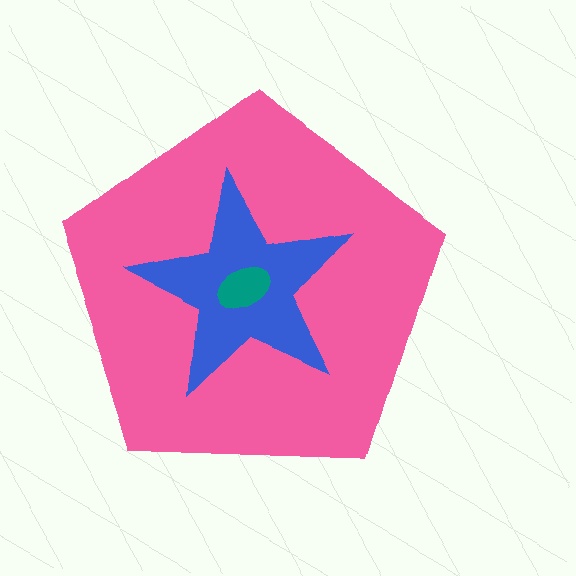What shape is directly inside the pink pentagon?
The blue star.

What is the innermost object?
The teal ellipse.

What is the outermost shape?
The pink pentagon.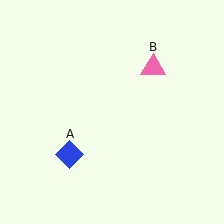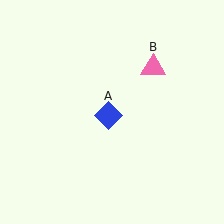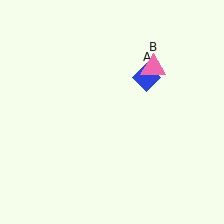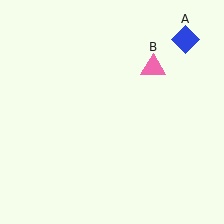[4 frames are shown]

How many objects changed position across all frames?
1 object changed position: blue diamond (object A).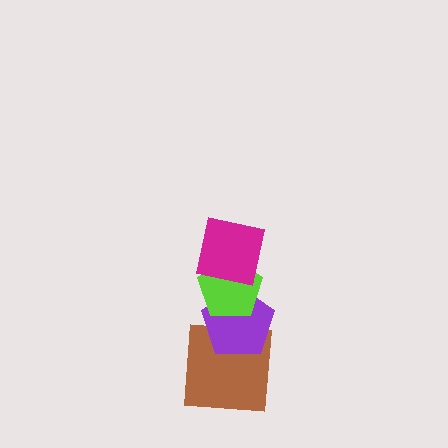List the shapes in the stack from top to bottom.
From top to bottom: the magenta square, the lime pentagon, the purple pentagon, the brown square.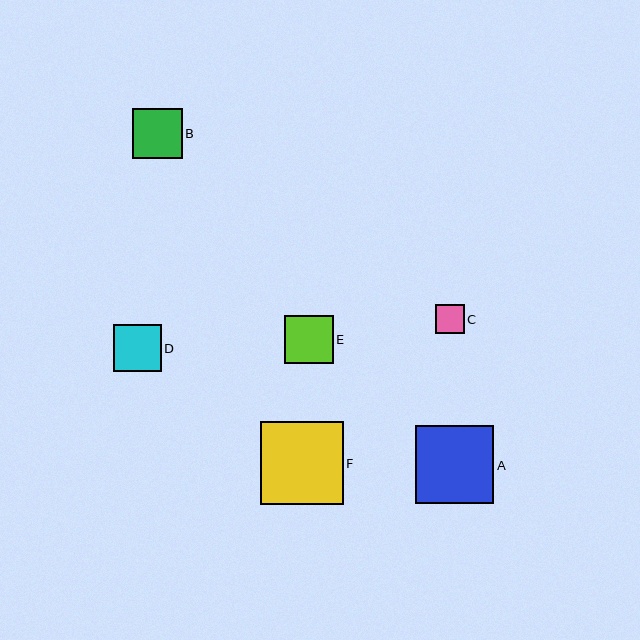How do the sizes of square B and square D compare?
Square B and square D are approximately the same size.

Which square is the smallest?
Square C is the smallest with a size of approximately 28 pixels.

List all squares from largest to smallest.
From largest to smallest: F, A, B, E, D, C.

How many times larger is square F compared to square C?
Square F is approximately 2.9 times the size of square C.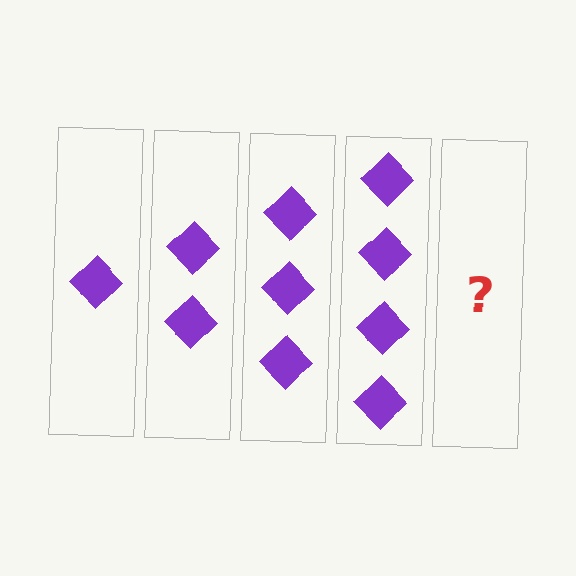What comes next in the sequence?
The next element should be 5 diamonds.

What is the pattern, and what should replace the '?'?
The pattern is that each step adds one more diamond. The '?' should be 5 diamonds.